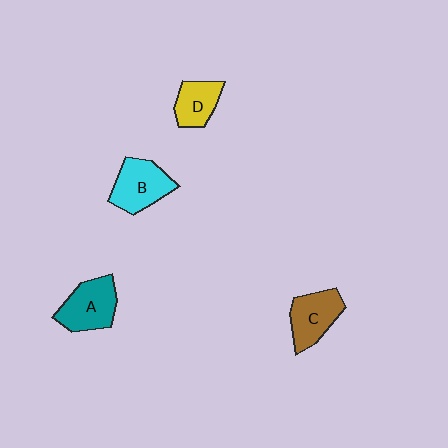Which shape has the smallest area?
Shape D (yellow).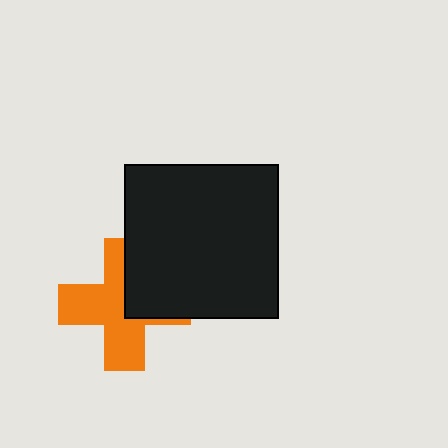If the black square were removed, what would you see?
You would see the complete orange cross.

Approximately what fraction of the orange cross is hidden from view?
Roughly 36% of the orange cross is hidden behind the black square.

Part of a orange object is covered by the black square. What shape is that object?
It is a cross.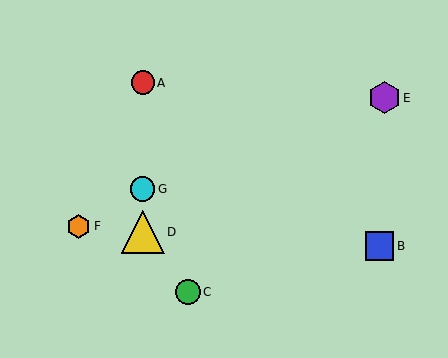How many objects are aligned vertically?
3 objects (A, D, G) are aligned vertically.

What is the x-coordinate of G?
Object G is at x≈143.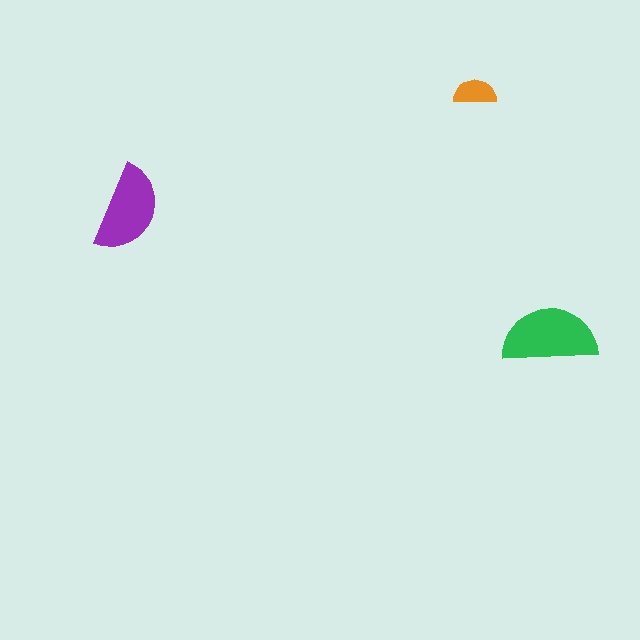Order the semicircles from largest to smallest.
the green one, the purple one, the orange one.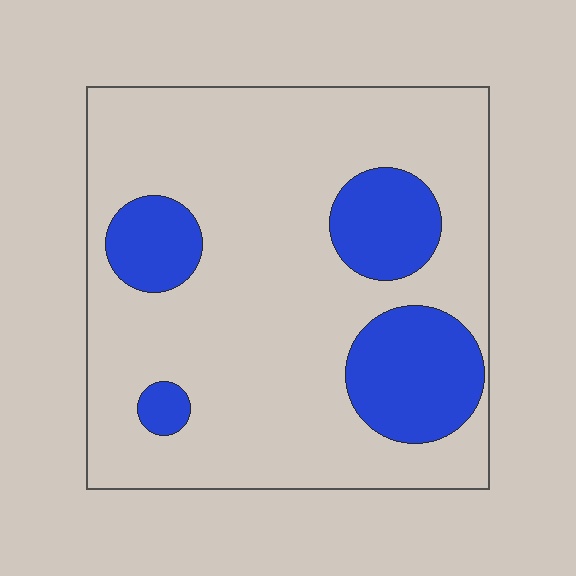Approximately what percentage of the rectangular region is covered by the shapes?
Approximately 20%.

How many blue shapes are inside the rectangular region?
4.